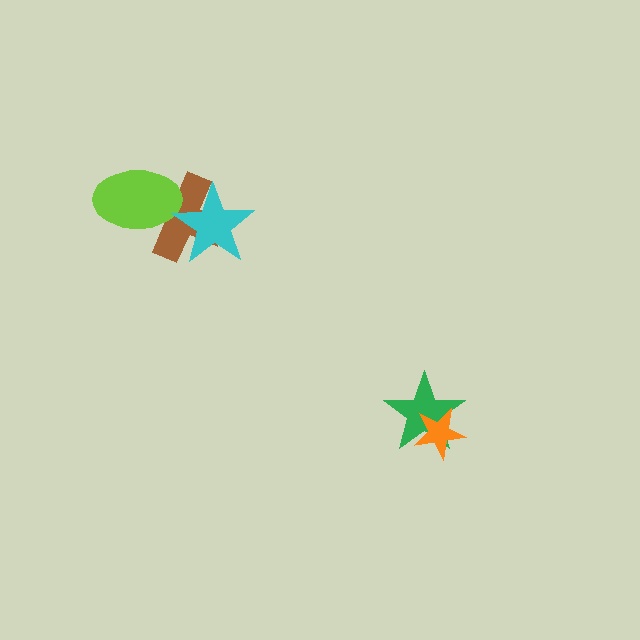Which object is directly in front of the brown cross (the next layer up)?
The lime ellipse is directly in front of the brown cross.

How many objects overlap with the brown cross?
2 objects overlap with the brown cross.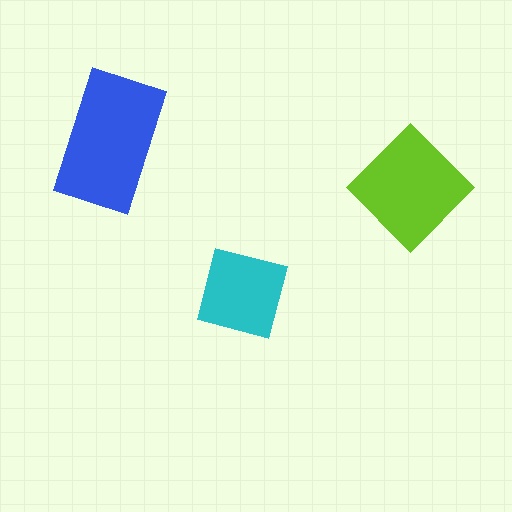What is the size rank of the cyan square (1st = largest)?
3rd.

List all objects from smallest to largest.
The cyan square, the lime diamond, the blue rectangle.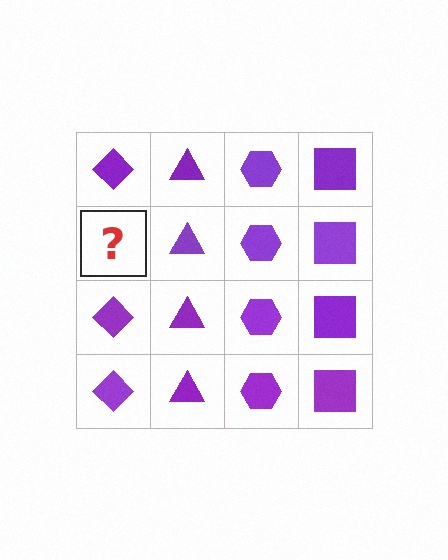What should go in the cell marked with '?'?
The missing cell should contain a purple diamond.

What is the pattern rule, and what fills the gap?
The rule is that each column has a consistent shape. The gap should be filled with a purple diamond.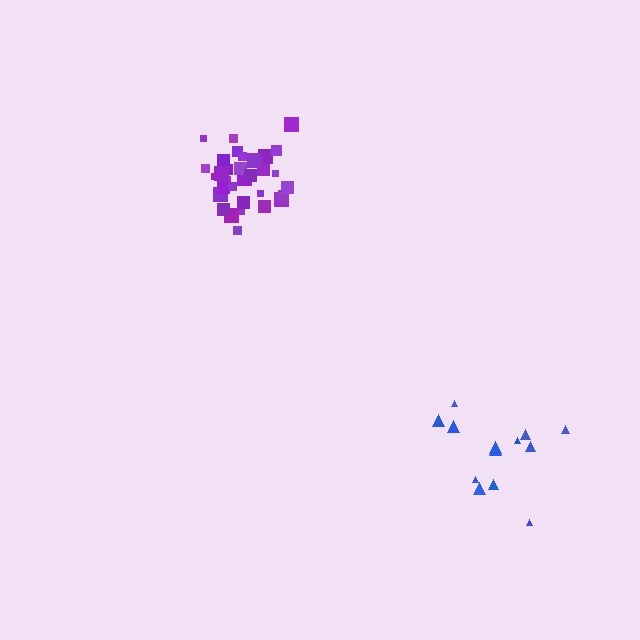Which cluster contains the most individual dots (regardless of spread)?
Purple (35).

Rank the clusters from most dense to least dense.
purple, blue.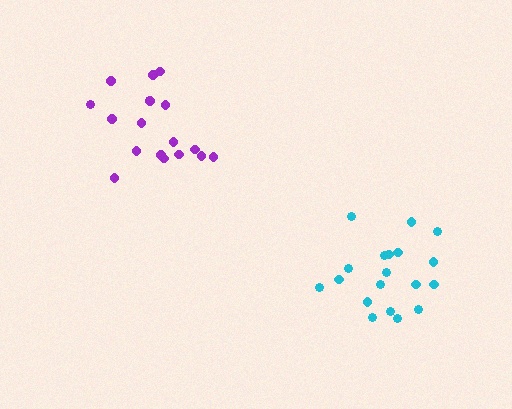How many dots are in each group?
Group 1: 18 dots, Group 2: 19 dots (37 total).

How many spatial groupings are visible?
There are 2 spatial groupings.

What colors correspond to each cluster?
The clusters are colored: purple, cyan.